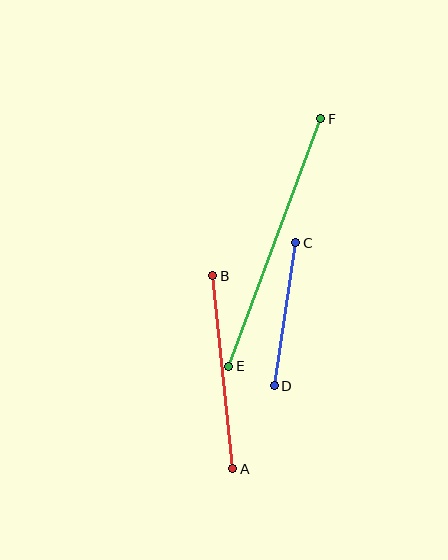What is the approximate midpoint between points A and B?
The midpoint is at approximately (223, 372) pixels.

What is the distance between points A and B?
The distance is approximately 194 pixels.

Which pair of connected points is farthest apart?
Points E and F are farthest apart.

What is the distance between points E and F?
The distance is approximately 264 pixels.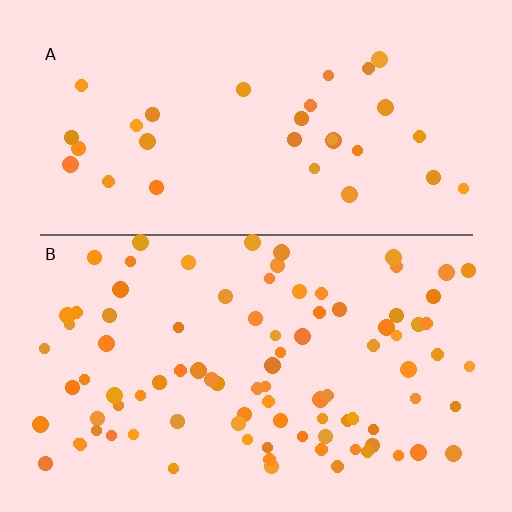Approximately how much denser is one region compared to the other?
Approximately 2.9× — region B over region A.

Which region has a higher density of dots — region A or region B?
B (the bottom).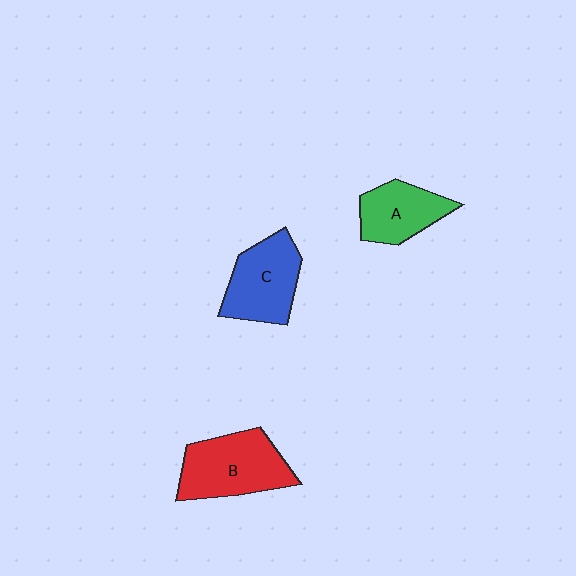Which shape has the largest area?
Shape B (red).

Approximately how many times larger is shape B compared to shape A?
Approximately 1.4 times.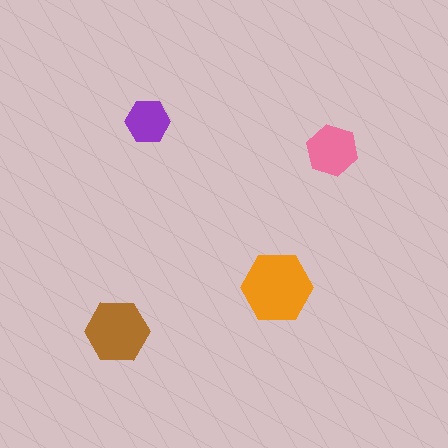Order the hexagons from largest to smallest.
the orange one, the brown one, the pink one, the purple one.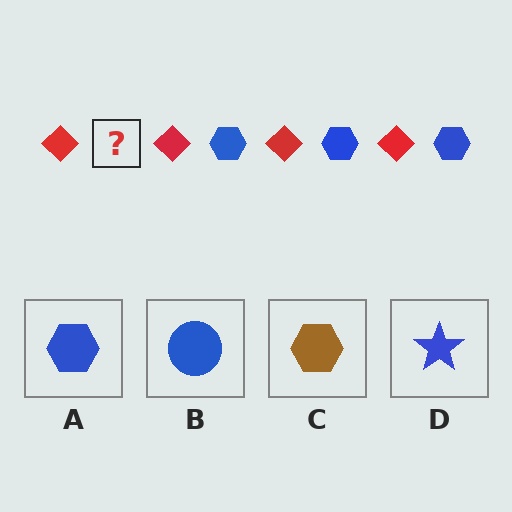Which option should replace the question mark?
Option A.